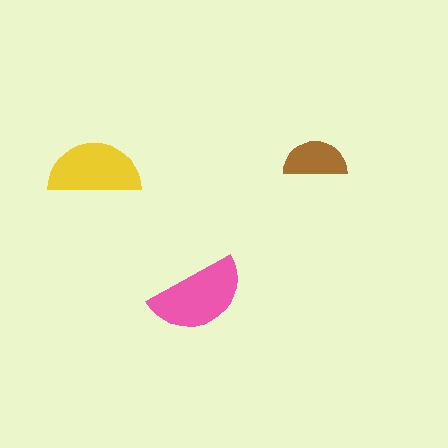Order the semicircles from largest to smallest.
the pink one, the yellow one, the brown one.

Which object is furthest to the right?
The brown semicircle is rightmost.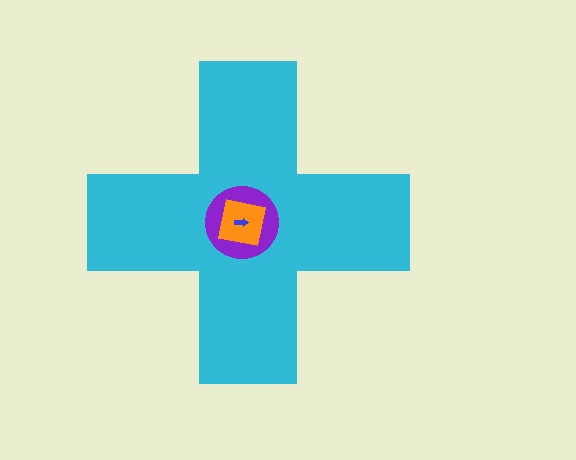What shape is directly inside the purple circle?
The orange square.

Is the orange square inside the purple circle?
Yes.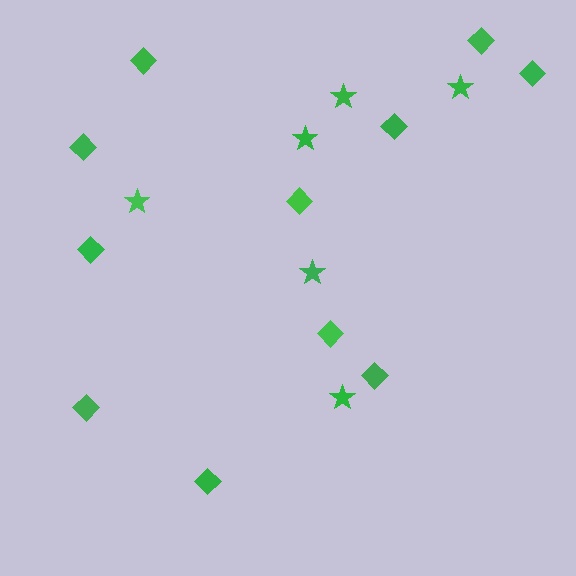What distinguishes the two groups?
There are 2 groups: one group of stars (6) and one group of diamonds (11).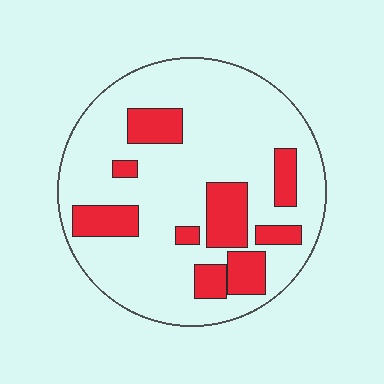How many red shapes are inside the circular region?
9.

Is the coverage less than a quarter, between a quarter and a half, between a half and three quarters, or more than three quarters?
Less than a quarter.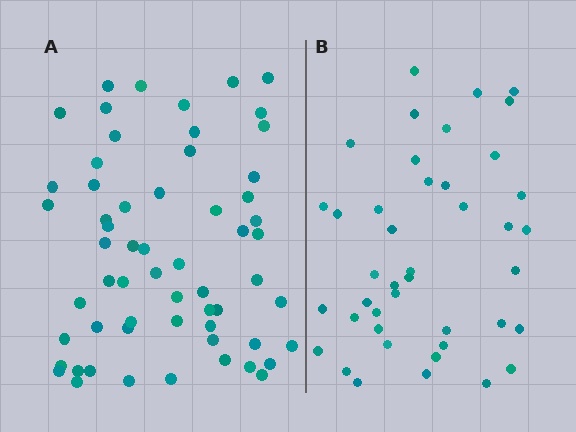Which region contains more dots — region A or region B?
Region A (the left region) has more dots.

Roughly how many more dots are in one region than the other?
Region A has approximately 20 more dots than region B.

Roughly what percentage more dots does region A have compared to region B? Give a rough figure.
About 45% more.